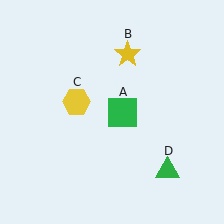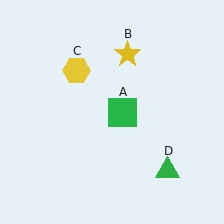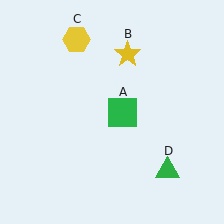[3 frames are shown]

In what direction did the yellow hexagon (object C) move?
The yellow hexagon (object C) moved up.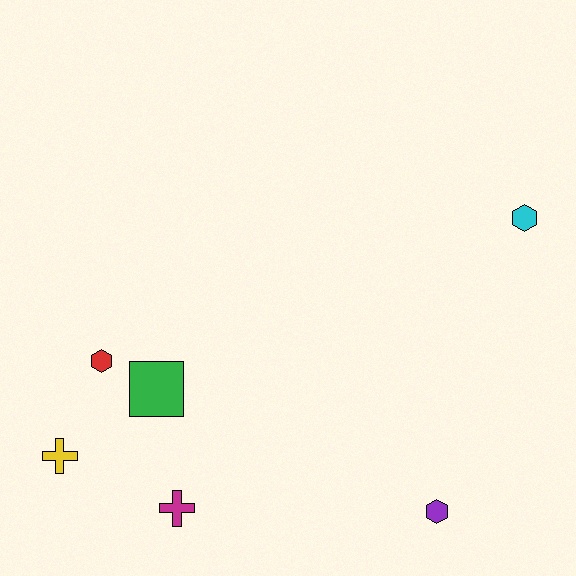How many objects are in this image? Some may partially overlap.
There are 6 objects.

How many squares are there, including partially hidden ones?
There is 1 square.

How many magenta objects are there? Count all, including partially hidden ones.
There is 1 magenta object.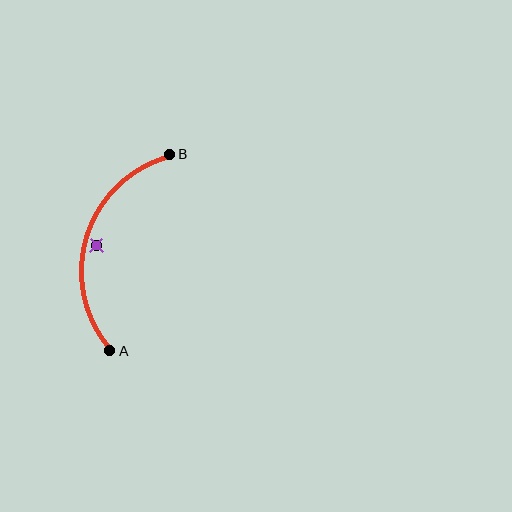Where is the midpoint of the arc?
The arc midpoint is the point on the curve farthest from the straight line joining A and B. It sits to the left of that line.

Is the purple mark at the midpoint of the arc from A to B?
No — the purple mark does not lie on the arc at all. It sits slightly inside the curve.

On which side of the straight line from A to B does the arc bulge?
The arc bulges to the left of the straight line connecting A and B.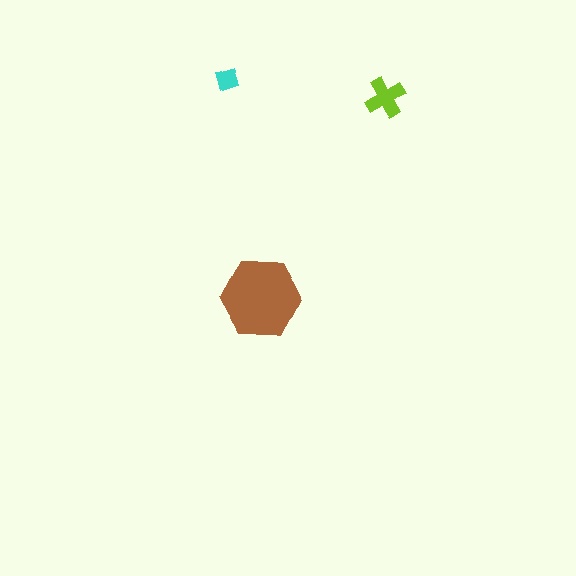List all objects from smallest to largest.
The cyan diamond, the lime cross, the brown hexagon.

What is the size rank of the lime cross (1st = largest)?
2nd.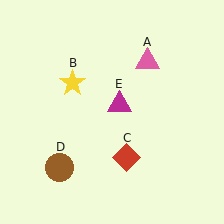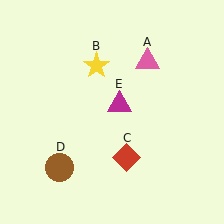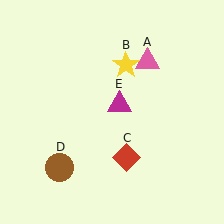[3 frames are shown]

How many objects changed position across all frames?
1 object changed position: yellow star (object B).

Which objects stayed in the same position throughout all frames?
Pink triangle (object A) and red diamond (object C) and brown circle (object D) and magenta triangle (object E) remained stationary.